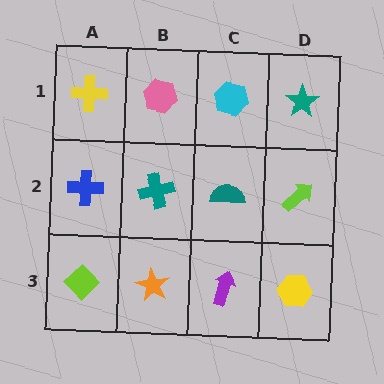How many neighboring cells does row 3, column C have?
3.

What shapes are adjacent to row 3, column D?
A lime arrow (row 2, column D), a purple arrow (row 3, column C).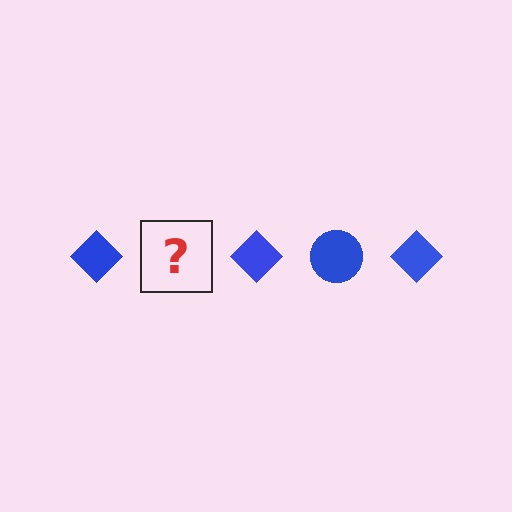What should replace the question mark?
The question mark should be replaced with a blue circle.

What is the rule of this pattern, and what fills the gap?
The rule is that the pattern cycles through diamond, circle shapes in blue. The gap should be filled with a blue circle.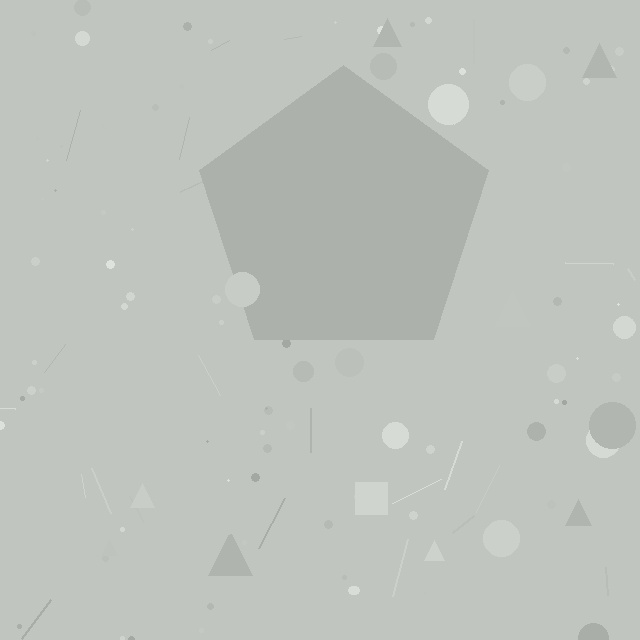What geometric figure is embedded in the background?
A pentagon is embedded in the background.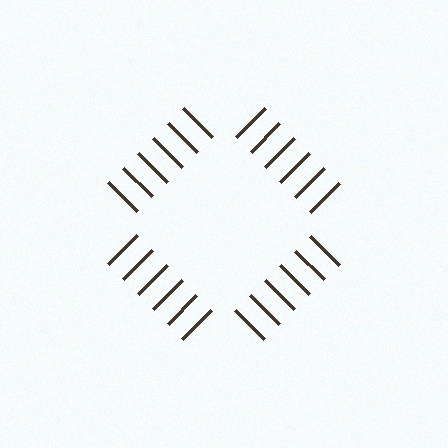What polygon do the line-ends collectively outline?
An illusory square — the line segments terminate on its edges but no continuous stroke is drawn.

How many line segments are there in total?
24 — 6 along each of the 4 edges.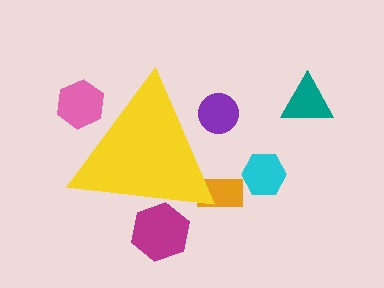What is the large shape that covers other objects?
A yellow triangle.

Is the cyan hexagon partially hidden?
No, the cyan hexagon is fully visible.